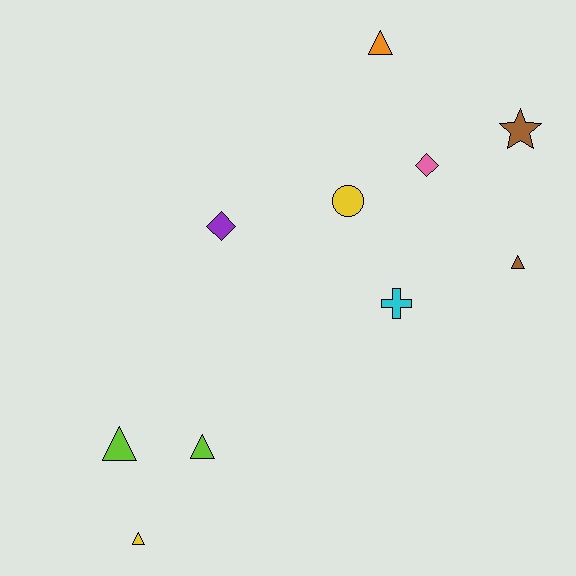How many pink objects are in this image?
There is 1 pink object.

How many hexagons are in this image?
There are no hexagons.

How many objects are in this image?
There are 10 objects.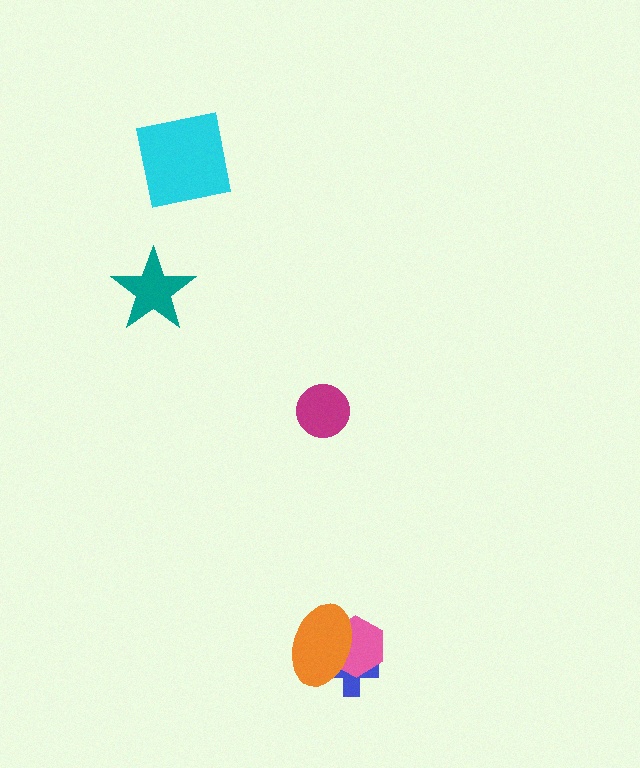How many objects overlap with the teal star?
0 objects overlap with the teal star.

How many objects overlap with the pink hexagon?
2 objects overlap with the pink hexagon.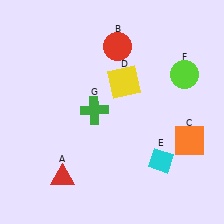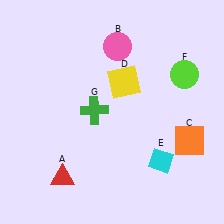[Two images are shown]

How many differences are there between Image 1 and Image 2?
There is 1 difference between the two images.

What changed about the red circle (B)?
In Image 1, B is red. In Image 2, it changed to pink.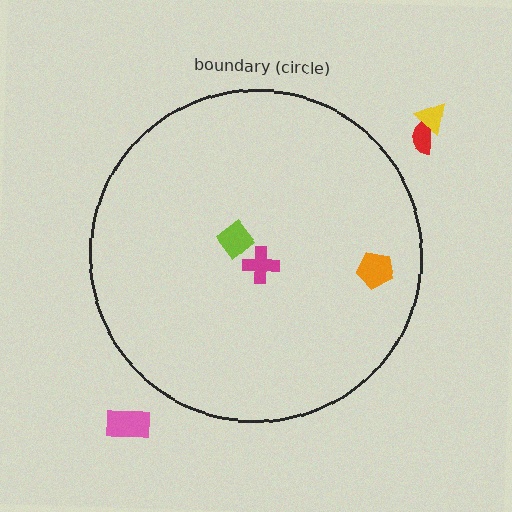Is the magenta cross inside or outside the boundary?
Inside.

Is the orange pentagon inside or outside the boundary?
Inside.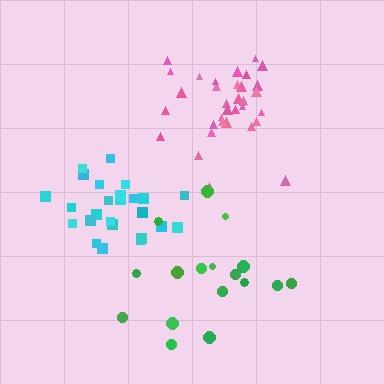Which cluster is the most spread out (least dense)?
Green.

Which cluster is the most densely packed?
Pink.